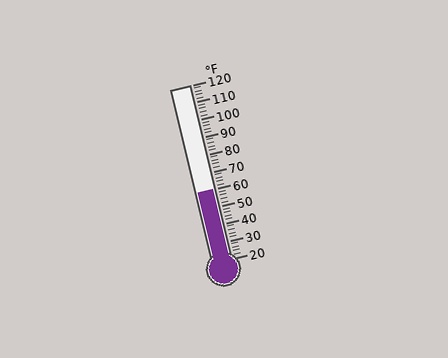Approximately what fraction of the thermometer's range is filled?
The thermometer is filled to approximately 40% of its range.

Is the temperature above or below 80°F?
The temperature is below 80°F.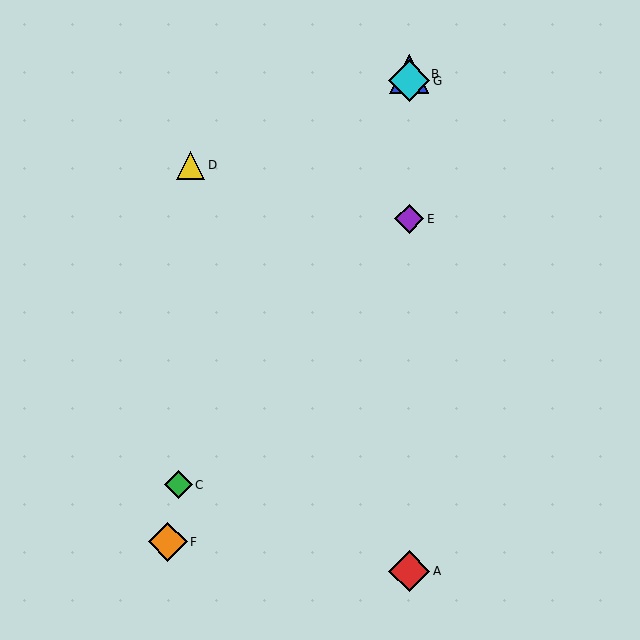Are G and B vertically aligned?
Yes, both are at x≈409.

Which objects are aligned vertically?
Objects A, B, E, G are aligned vertically.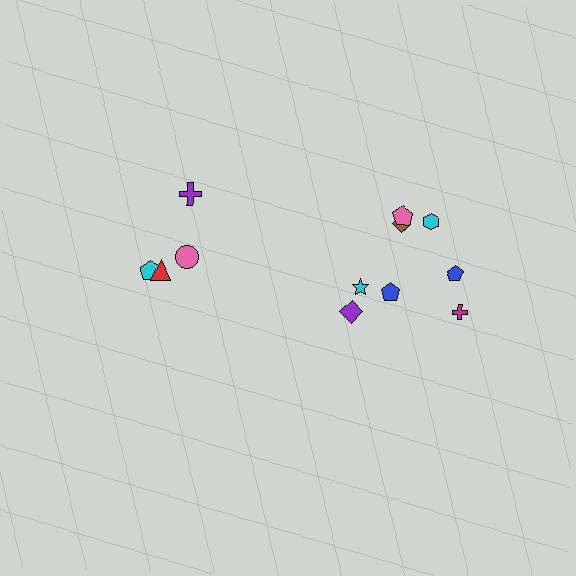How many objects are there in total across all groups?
There are 12 objects.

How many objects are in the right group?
There are 8 objects.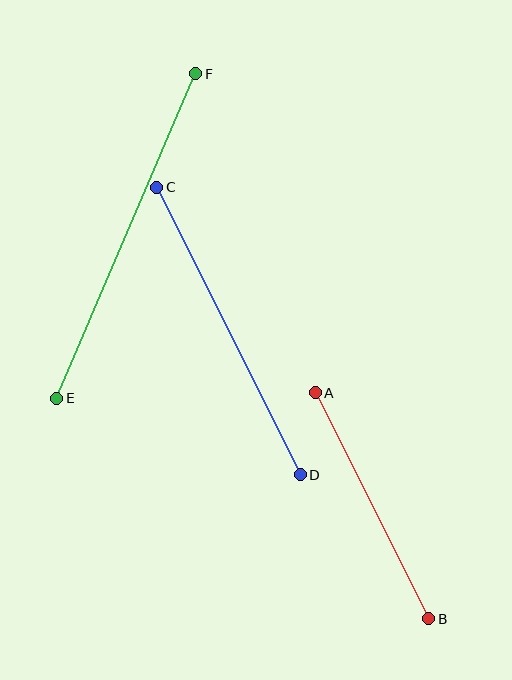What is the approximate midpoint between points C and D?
The midpoint is at approximately (229, 331) pixels.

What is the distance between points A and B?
The distance is approximately 253 pixels.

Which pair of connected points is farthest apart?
Points E and F are farthest apart.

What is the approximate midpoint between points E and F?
The midpoint is at approximately (126, 236) pixels.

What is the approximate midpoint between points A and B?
The midpoint is at approximately (372, 506) pixels.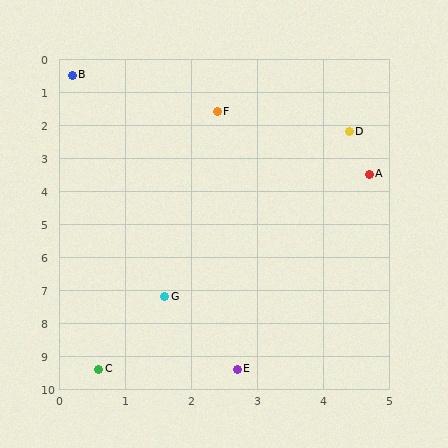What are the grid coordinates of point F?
Point F is at approximately (2.4, 1.6).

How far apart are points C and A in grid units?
Points C and A are about 7.2 grid units apart.